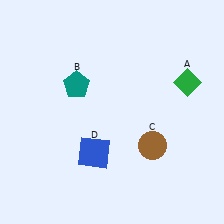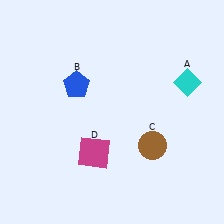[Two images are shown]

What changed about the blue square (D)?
In Image 1, D is blue. In Image 2, it changed to magenta.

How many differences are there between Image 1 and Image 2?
There are 3 differences between the two images.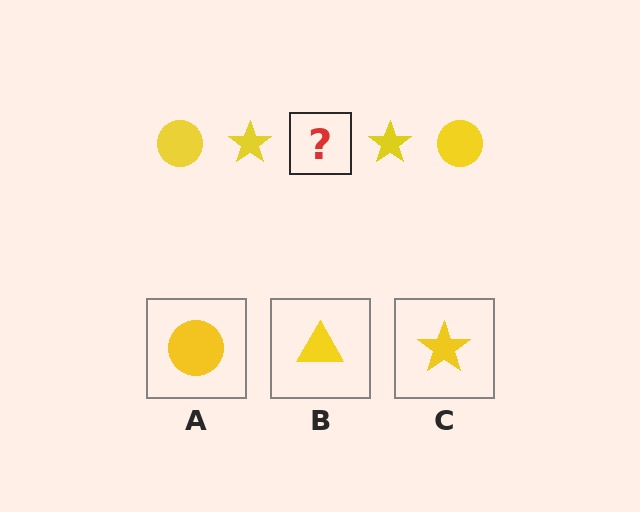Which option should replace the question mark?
Option A.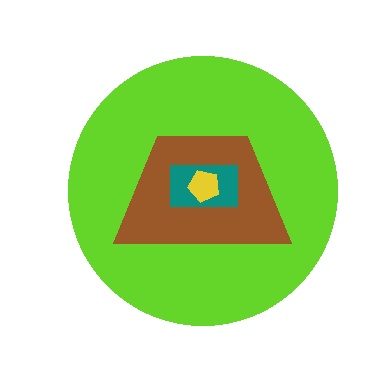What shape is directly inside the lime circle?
The brown trapezoid.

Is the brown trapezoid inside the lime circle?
Yes.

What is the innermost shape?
The yellow pentagon.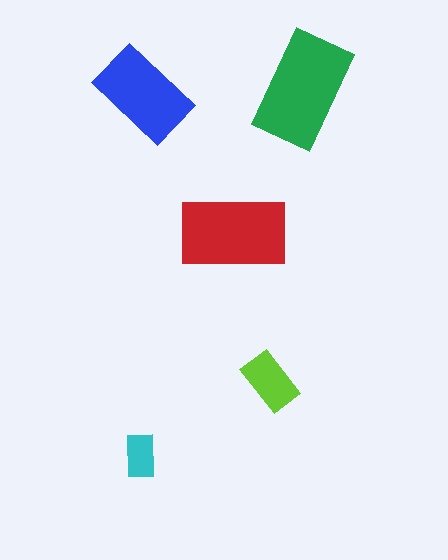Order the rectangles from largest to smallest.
the green one, the red one, the blue one, the lime one, the cyan one.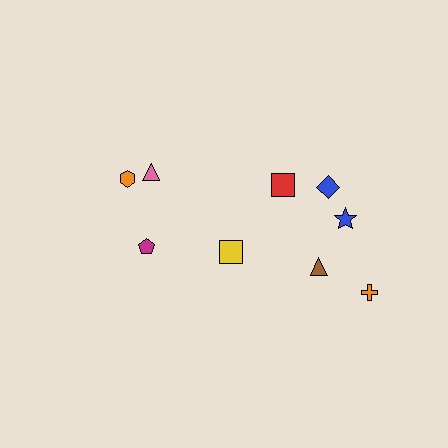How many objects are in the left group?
There are 4 objects.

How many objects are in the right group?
There are 6 objects.